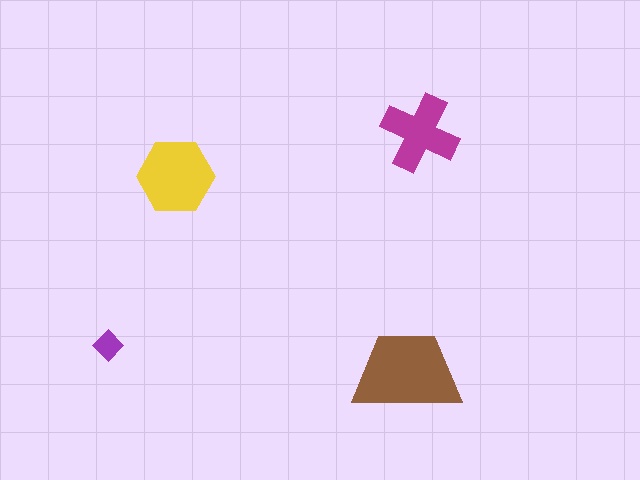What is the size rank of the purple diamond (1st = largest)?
4th.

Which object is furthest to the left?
The purple diamond is leftmost.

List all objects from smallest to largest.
The purple diamond, the magenta cross, the yellow hexagon, the brown trapezoid.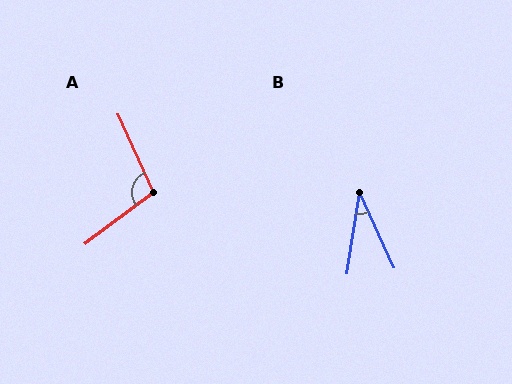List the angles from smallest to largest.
B (34°), A (103°).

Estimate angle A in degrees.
Approximately 103 degrees.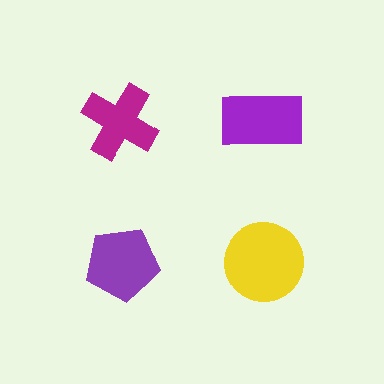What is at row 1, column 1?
A magenta cross.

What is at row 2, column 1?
A purple pentagon.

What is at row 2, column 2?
A yellow circle.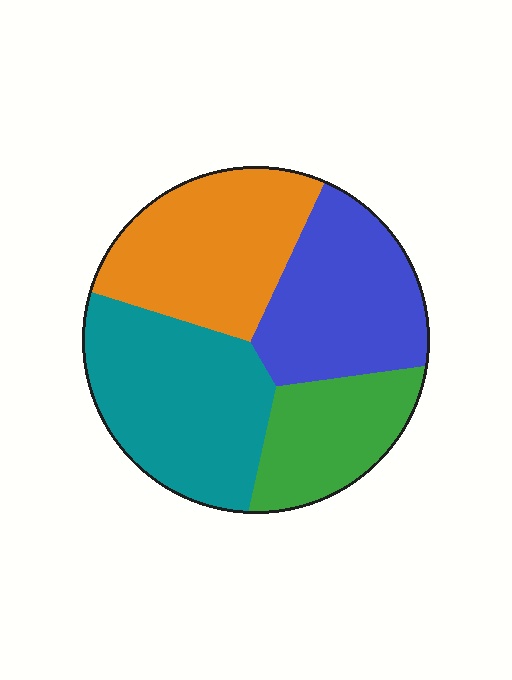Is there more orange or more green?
Orange.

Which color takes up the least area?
Green, at roughly 15%.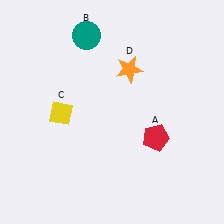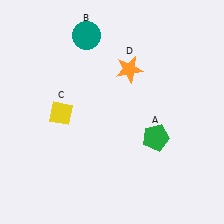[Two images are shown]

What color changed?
The pentagon (A) changed from red in Image 1 to green in Image 2.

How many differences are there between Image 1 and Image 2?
There is 1 difference between the two images.